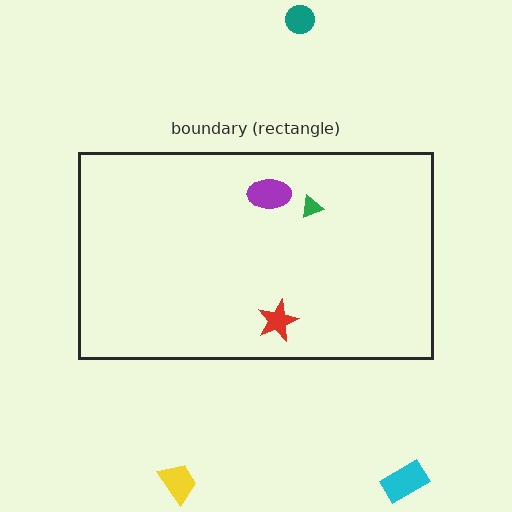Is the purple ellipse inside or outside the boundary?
Inside.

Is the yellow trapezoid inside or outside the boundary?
Outside.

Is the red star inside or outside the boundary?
Inside.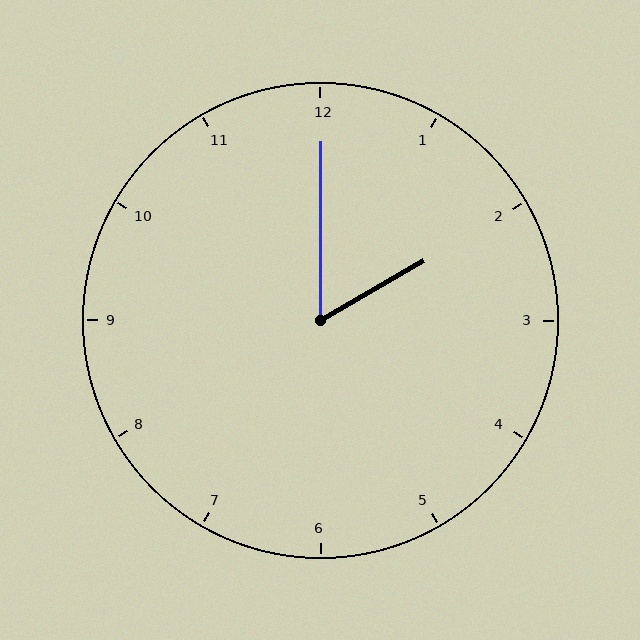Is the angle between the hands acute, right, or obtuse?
It is acute.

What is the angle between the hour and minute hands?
Approximately 60 degrees.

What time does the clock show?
2:00.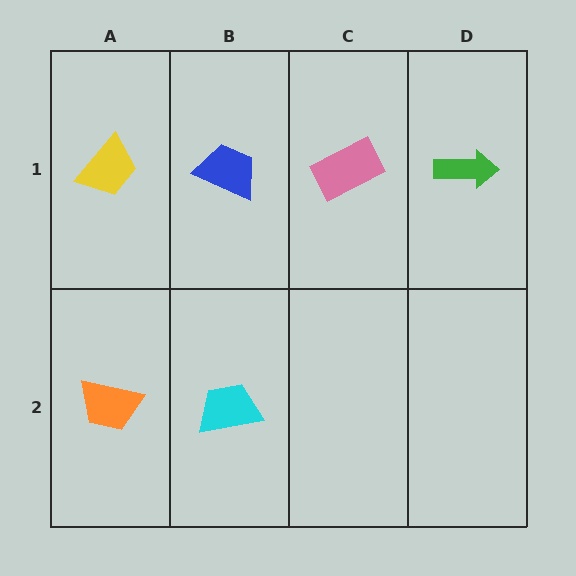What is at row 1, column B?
A blue trapezoid.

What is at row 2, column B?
A cyan trapezoid.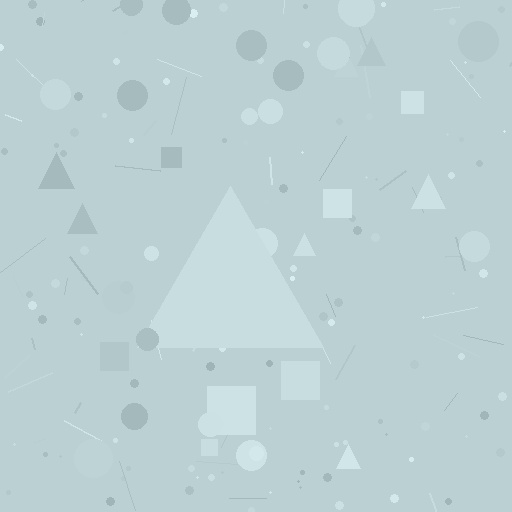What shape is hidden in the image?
A triangle is hidden in the image.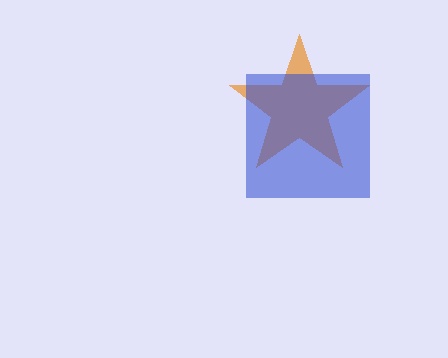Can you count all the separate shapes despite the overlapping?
Yes, there are 2 separate shapes.